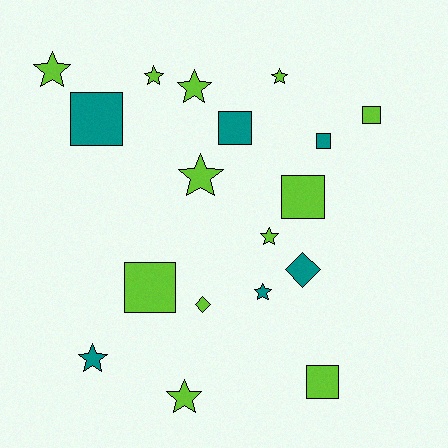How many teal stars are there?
There are 2 teal stars.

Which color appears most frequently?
Lime, with 12 objects.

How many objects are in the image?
There are 18 objects.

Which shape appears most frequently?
Star, with 9 objects.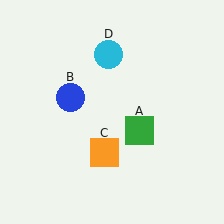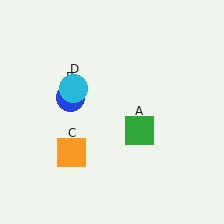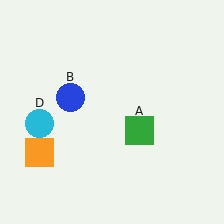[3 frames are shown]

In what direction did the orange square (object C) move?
The orange square (object C) moved left.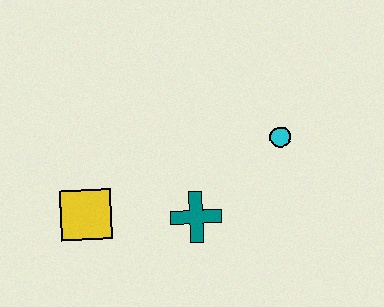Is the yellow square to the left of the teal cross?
Yes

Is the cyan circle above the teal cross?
Yes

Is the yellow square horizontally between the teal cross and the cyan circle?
No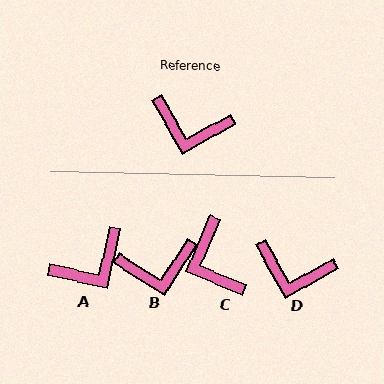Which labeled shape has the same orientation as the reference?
D.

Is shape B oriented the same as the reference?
No, it is off by about 28 degrees.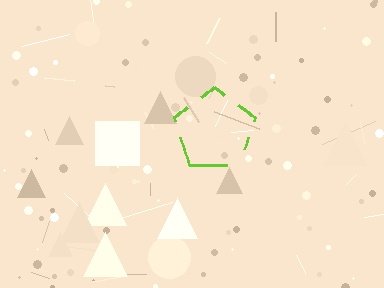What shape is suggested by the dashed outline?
The dashed outline suggests a pentagon.